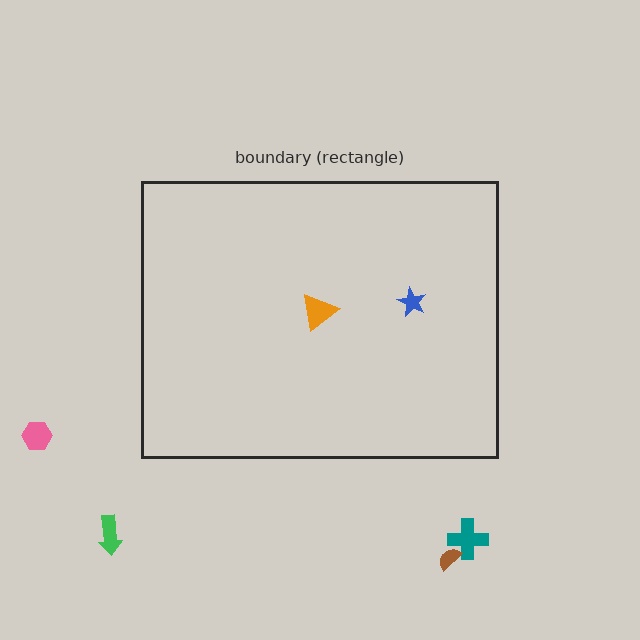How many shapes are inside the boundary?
2 inside, 4 outside.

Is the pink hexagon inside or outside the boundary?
Outside.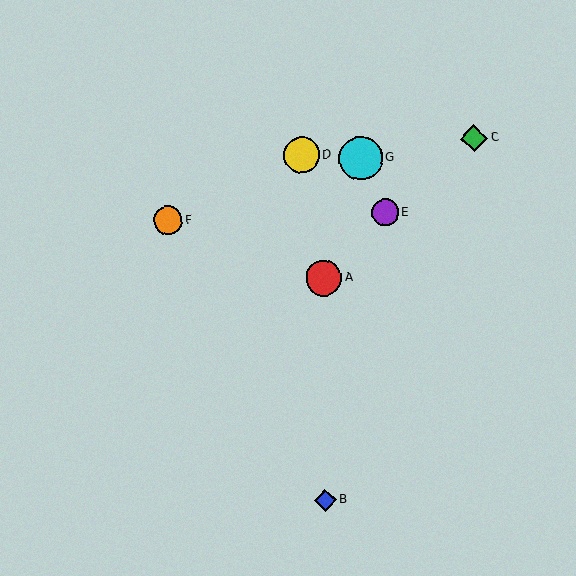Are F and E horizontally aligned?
Yes, both are at y≈221.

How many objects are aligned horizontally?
2 objects (E, F) are aligned horizontally.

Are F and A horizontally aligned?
No, F is at y≈221 and A is at y≈278.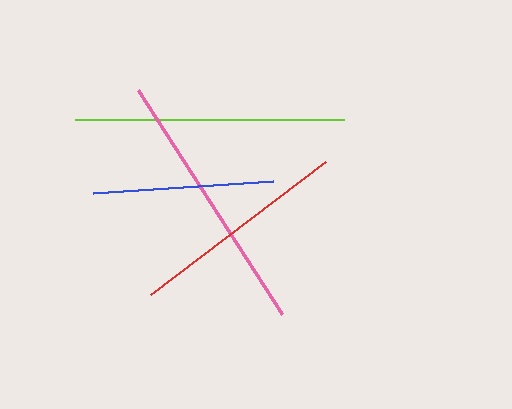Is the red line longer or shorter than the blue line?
The red line is longer than the blue line.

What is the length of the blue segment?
The blue segment is approximately 180 pixels long.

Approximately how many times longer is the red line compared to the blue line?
The red line is approximately 1.2 times the length of the blue line.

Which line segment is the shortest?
The blue line is the shortest at approximately 180 pixels.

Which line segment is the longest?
The lime line is the longest at approximately 270 pixels.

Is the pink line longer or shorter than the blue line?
The pink line is longer than the blue line.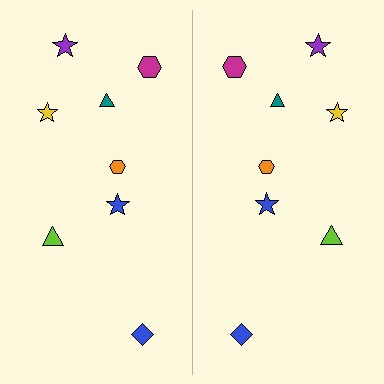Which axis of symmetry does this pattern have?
The pattern has a vertical axis of symmetry running through the center of the image.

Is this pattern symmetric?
Yes, this pattern has bilateral (reflection) symmetry.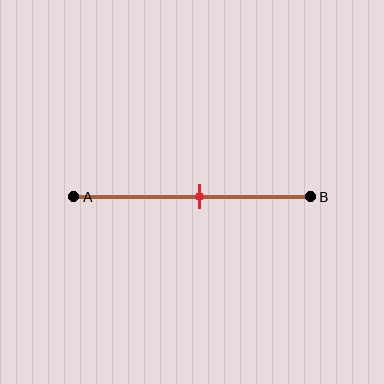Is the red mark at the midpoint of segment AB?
No, the mark is at about 55% from A, not at the 50% midpoint.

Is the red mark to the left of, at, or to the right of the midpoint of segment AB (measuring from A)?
The red mark is to the right of the midpoint of segment AB.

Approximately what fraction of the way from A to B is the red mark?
The red mark is approximately 55% of the way from A to B.